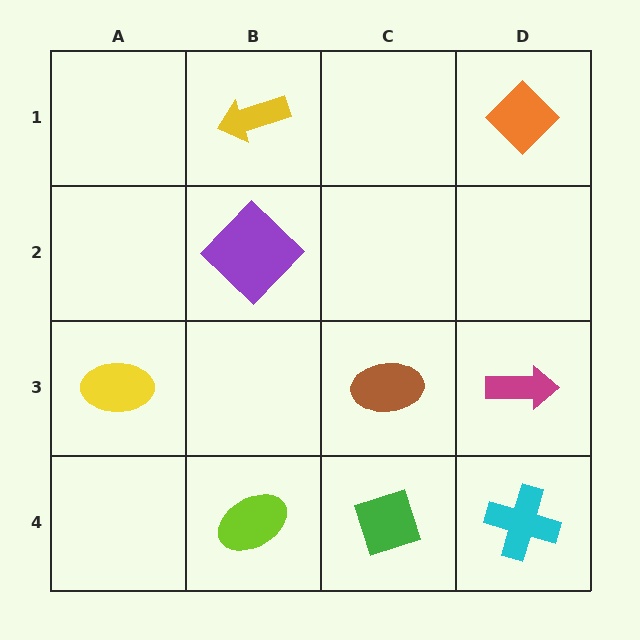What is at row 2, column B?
A purple diamond.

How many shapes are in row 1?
2 shapes.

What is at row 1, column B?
A yellow arrow.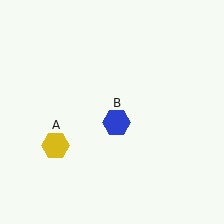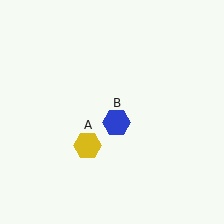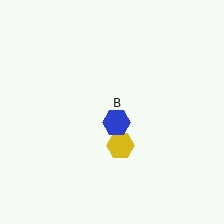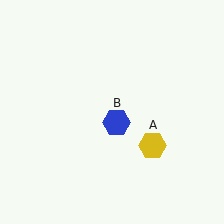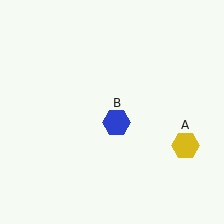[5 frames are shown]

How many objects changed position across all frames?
1 object changed position: yellow hexagon (object A).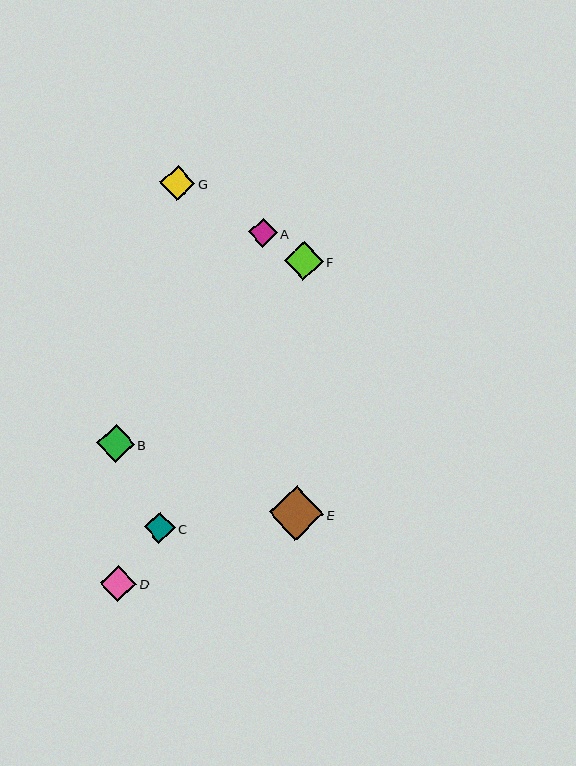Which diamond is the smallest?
Diamond A is the smallest with a size of approximately 29 pixels.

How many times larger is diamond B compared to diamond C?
Diamond B is approximately 1.2 times the size of diamond C.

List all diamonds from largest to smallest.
From largest to smallest: E, F, B, D, G, C, A.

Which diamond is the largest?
Diamond E is the largest with a size of approximately 55 pixels.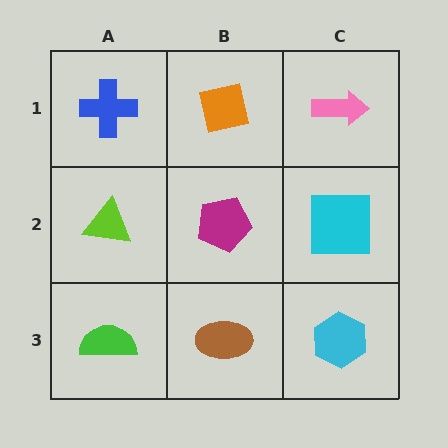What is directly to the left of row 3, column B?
A green semicircle.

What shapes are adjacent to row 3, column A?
A lime triangle (row 2, column A), a brown ellipse (row 3, column B).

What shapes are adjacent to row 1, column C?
A cyan square (row 2, column C), an orange square (row 1, column B).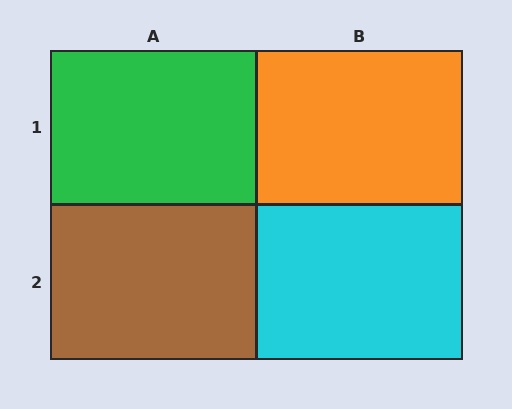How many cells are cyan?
1 cell is cyan.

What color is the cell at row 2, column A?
Brown.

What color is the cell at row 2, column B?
Cyan.